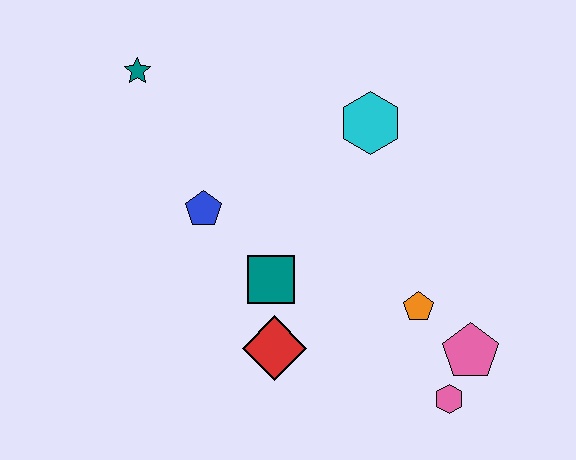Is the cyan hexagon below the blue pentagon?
No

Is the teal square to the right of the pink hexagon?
No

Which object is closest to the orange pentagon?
The pink pentagon is closest to the orange pentagon.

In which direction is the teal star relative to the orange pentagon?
The teal star is to the left of the orange pentagon.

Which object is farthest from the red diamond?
The teal star is farthest from the red diamond.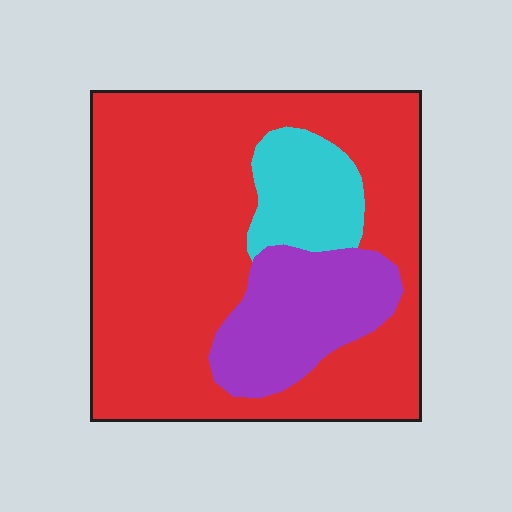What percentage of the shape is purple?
Purple covers about 20% of the shape.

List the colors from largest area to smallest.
From largest to smallest: red, purple, cyan.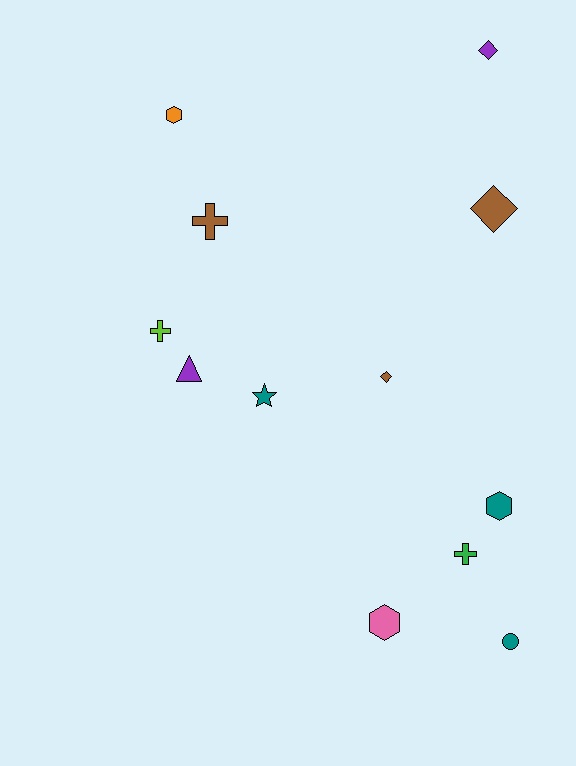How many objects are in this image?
There are 12 objects.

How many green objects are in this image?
There is 1 green object.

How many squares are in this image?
There are no squares.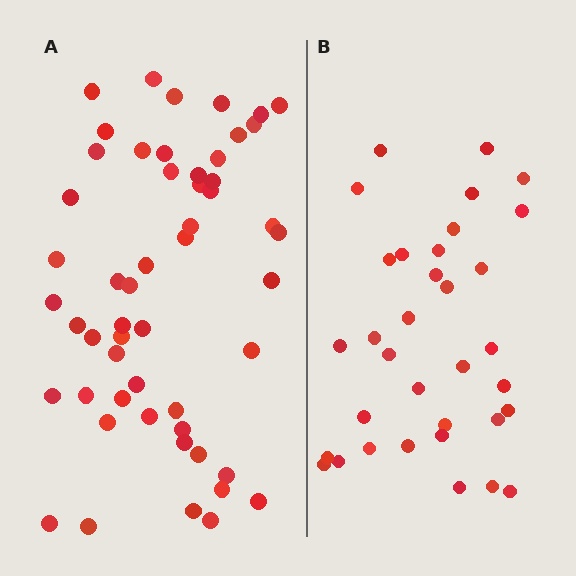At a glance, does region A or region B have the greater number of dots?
Region A (the left region) has more dots.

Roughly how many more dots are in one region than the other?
Region A has approximately 20 more dots than region B.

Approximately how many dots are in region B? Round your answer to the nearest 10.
About 30 dots. (The exact count is 34, which rounds to 30.)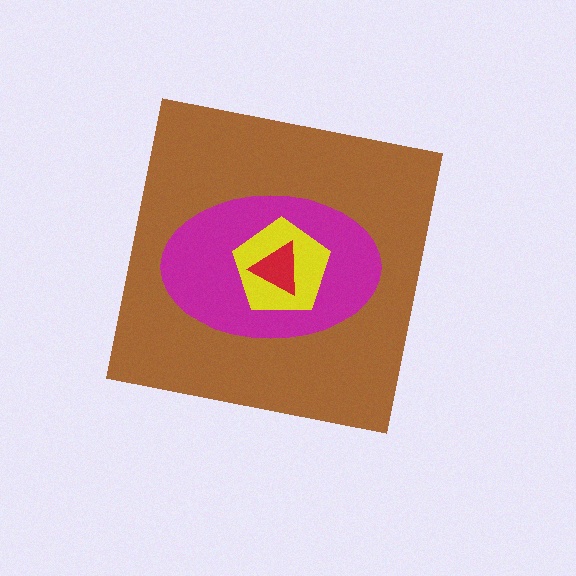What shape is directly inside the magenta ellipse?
The yellow pentagon.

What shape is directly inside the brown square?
The magenta ellipse.